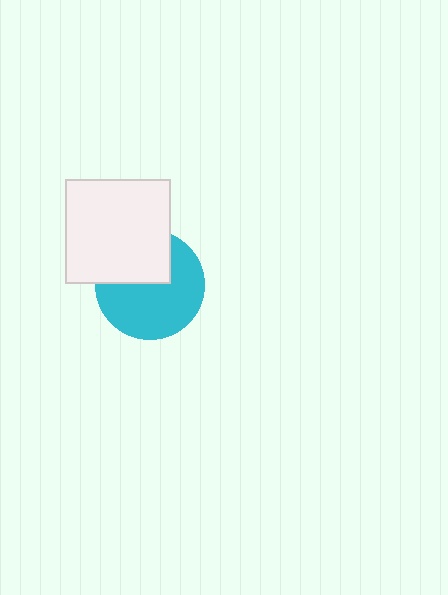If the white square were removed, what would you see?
You would see the complete cyan circle.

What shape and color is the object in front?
The object in front is a white square.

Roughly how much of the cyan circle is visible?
About half of it is visible (roughly 64%).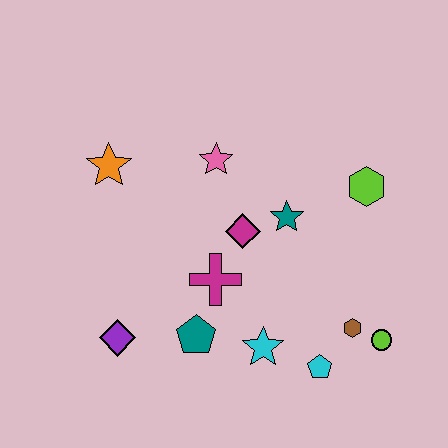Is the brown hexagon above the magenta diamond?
No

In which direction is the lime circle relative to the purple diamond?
The lime circle is to the right of the purple diamond.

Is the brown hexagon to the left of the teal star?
No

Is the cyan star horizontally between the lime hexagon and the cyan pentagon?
No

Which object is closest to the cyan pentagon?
The brown hexagon is closest to the cyan pentagon.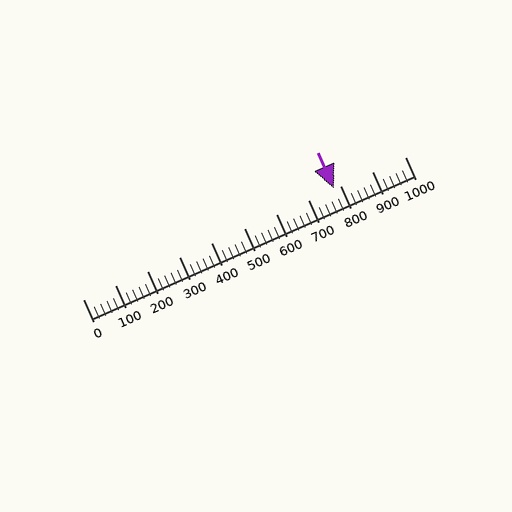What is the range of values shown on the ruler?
The ruler shows values from 0 to 1000.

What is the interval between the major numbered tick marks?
The major tick marks are spaced 100 units apart.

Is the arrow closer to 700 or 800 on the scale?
The arrow is closer to 800.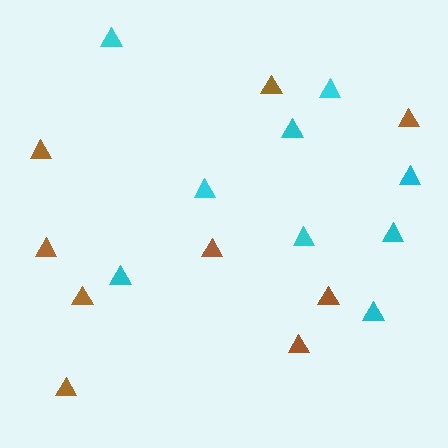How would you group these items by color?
There are 2 groups: one group of cyan triangles (9) and one group of brown triangles (9).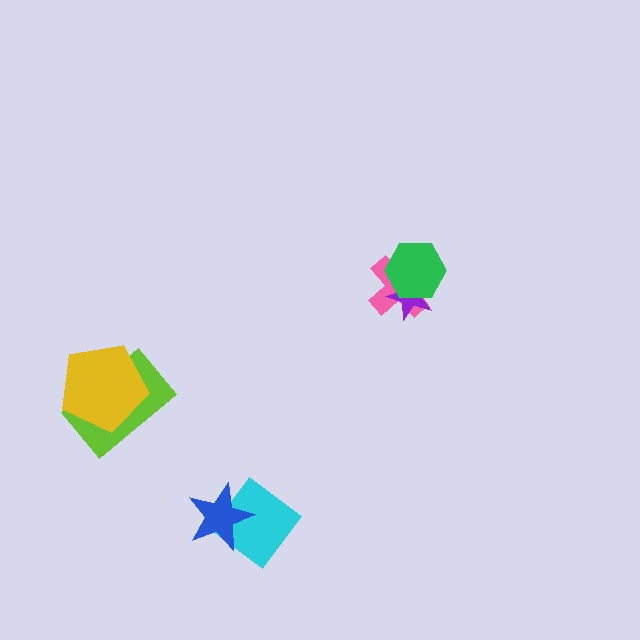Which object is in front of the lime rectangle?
The yellow pentagon is in front of the lime rectangle.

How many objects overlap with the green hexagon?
2 objects overlap with the green hexagon.